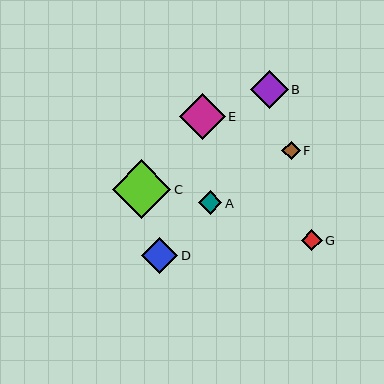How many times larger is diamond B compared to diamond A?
Diamond B is approximately 1.6 times the size of diamond A.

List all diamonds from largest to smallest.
From largest to smallest: C, E, B, D, A, G, F.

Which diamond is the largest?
Diamond C is the largest with a size of approximately 59 pixels.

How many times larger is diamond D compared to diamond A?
Diamond D is approximately 1.5 times the size of diamond A.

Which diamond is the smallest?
Diamond F is the smallest with a size of approximately 19 pixels.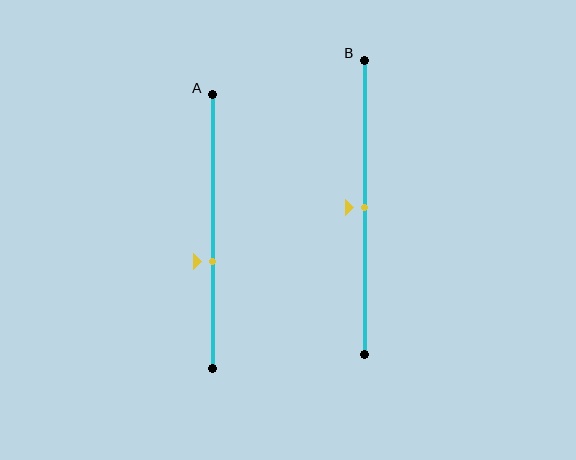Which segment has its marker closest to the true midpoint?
Segment B has its marker closest to the true midpoint.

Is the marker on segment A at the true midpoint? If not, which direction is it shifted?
No, the marker on segment A is shifted downward by about 11% of the segment length.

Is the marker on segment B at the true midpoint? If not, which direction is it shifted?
Yes, the marker on segment B is at the true midpoint.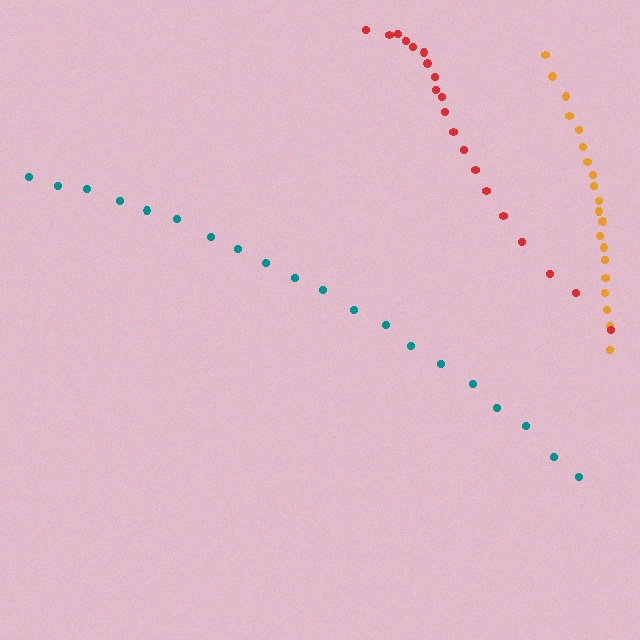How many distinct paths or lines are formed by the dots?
There are 3 distinct paths.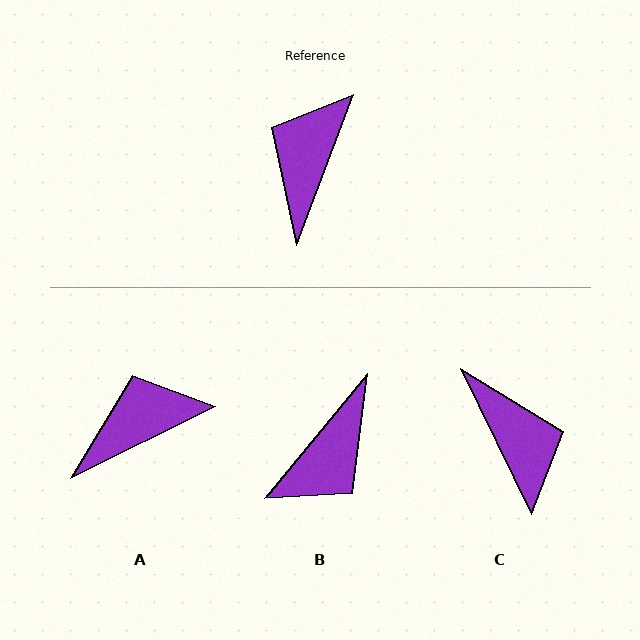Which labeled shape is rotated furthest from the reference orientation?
B, about 161 degrees away.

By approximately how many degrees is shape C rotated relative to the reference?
Approximately 133 degrees clockwise.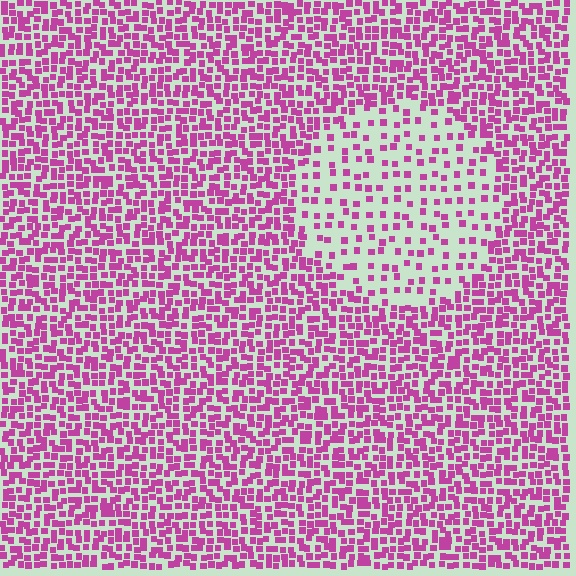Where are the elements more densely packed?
The elements are more densely packed outside the circle boundary.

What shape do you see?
I see a circle.